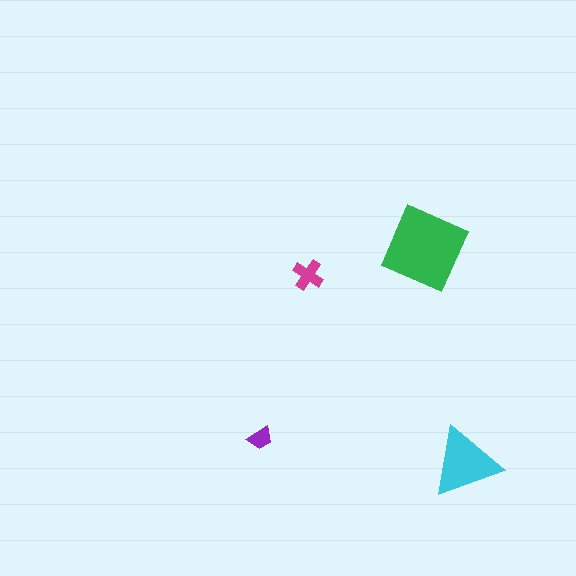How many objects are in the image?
There are 4 objects in the image.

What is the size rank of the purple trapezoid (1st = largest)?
4th.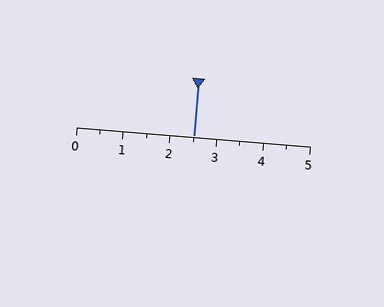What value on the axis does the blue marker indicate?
The marker indicates approximately 2.5.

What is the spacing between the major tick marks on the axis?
The major ticks are spaced 1 apart.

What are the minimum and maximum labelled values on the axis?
The axis runs from 0 to 5.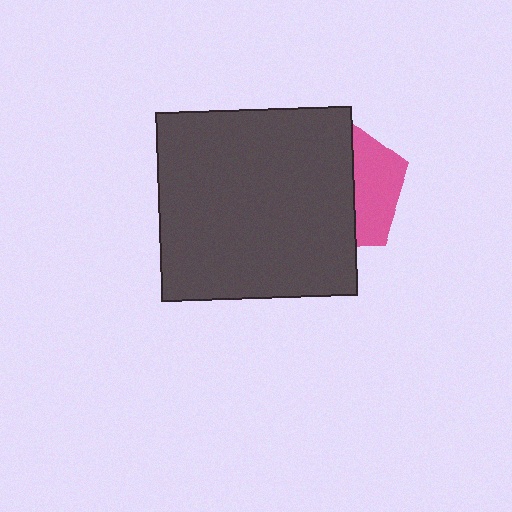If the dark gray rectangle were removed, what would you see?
You would see the complete pink pentagon.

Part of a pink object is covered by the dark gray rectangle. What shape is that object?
It is a pentagon.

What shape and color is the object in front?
The object in front is a dark gray rectangle.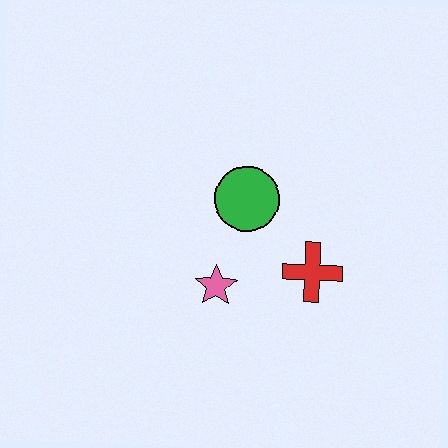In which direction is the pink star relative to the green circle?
The pink star is below the green circle.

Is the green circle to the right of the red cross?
No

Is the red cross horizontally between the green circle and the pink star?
No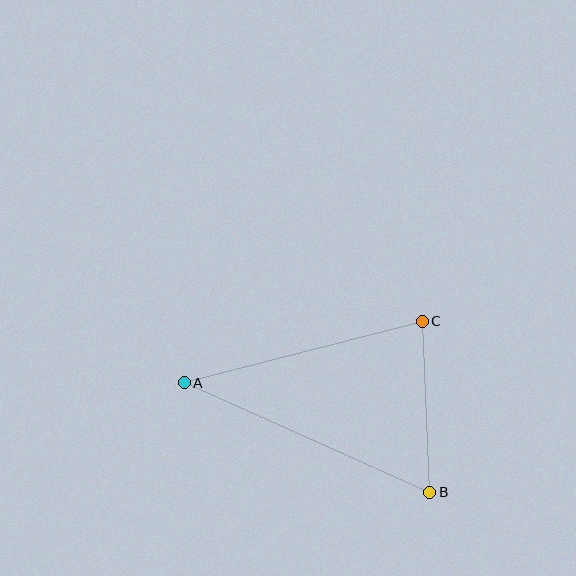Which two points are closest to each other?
Points B and C are closest to each other.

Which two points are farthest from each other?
Points A and B are farthest from each other.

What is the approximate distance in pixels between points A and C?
The distance between A and C is approximately 246 pixels.